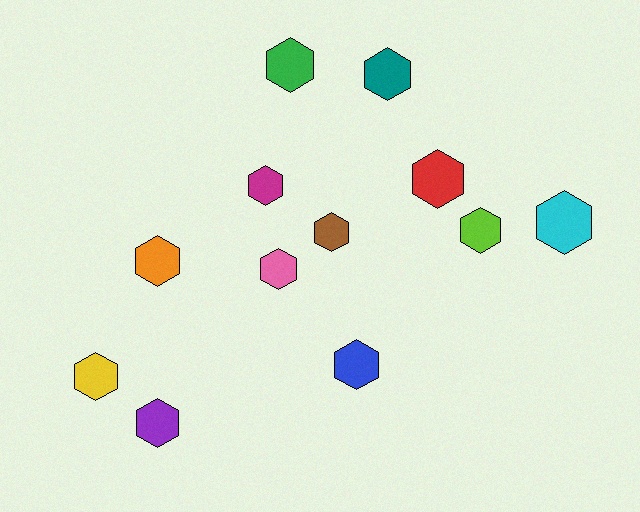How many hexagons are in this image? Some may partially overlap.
There are 12 hexagons.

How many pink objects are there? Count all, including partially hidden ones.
There is 1 pink object.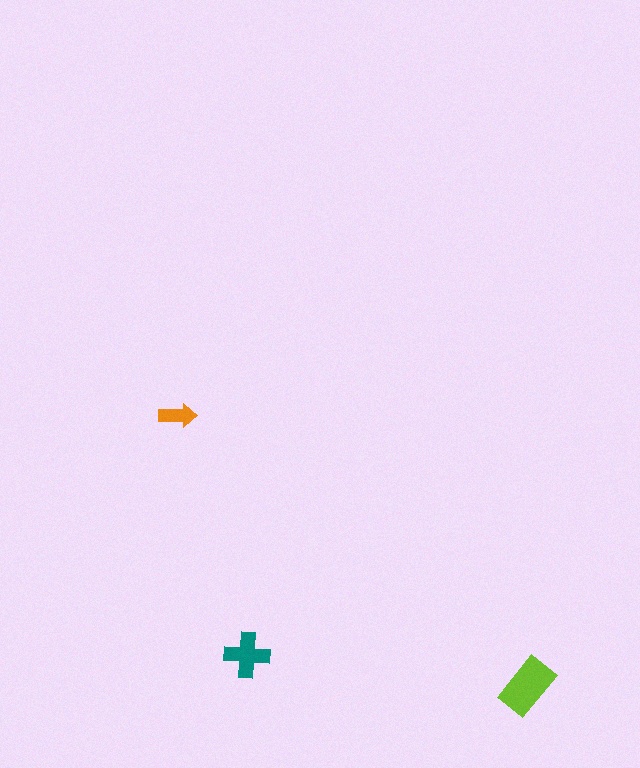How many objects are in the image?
There are 3 objects in the image.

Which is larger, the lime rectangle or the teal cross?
The lime rectangle.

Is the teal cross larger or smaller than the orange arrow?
Larger.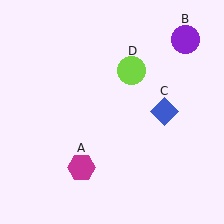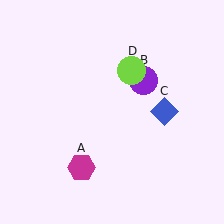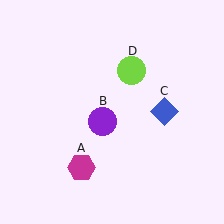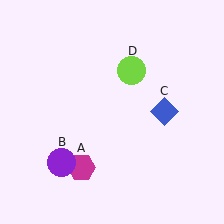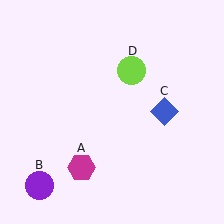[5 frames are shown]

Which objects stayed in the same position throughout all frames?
Magenta hexagon (object A) and blue diamond (object C) and lime circle (object D) remained stationary.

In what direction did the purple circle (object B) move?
The purple circle (object B) moved down and to the left.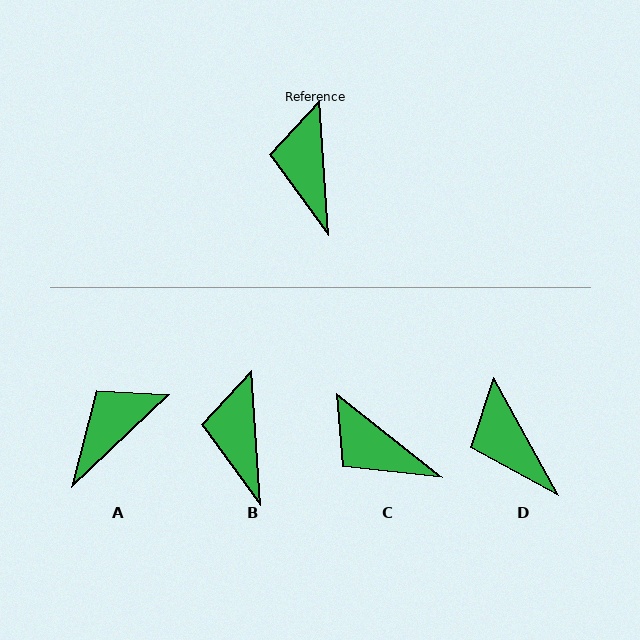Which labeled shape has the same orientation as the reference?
B.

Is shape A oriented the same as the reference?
No, it is off by about 50 degrees.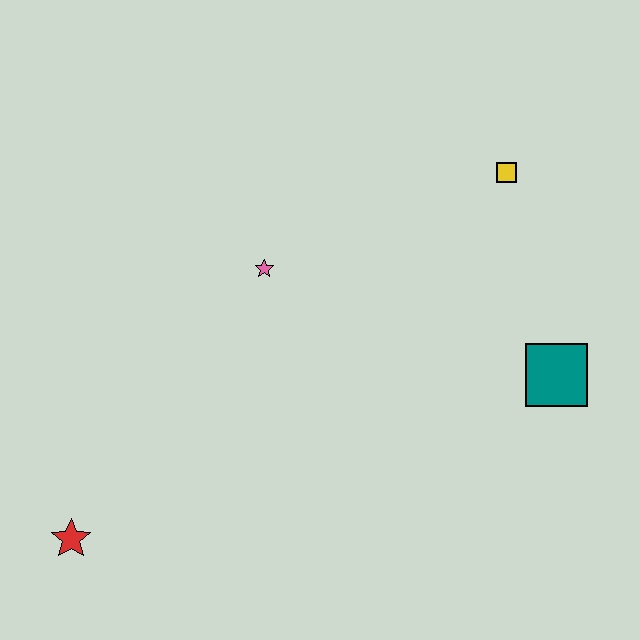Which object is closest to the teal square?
The yellow square is closest to the teal square.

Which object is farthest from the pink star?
The red star is farthest from the pink star.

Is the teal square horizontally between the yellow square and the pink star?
No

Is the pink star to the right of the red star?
Yes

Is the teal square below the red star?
No